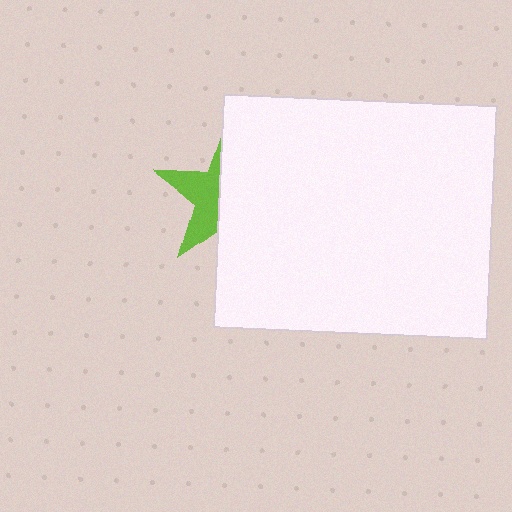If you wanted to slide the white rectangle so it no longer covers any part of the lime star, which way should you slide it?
Slide it right — that is the most direct way to separate the two shapes.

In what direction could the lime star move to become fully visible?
The lime star could move left. That would shift it out from behind the white rectangle entirely.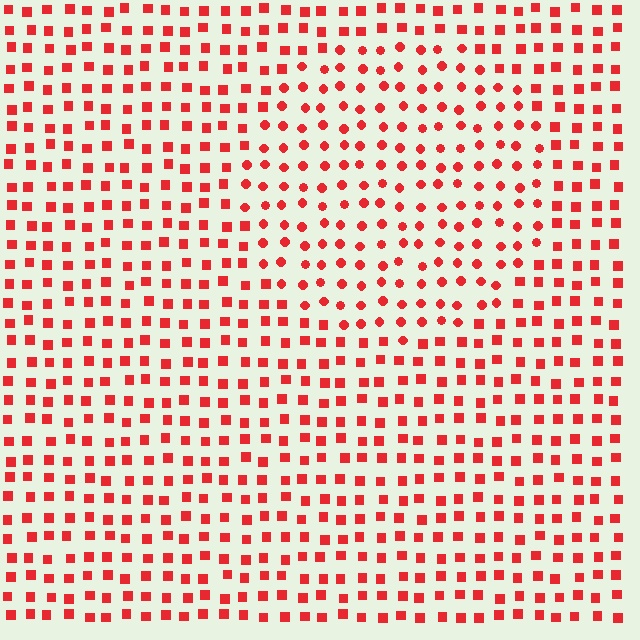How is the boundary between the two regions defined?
The boundary is defined by a change in element shape: circles inside vs. squares outside. All elements share the same color and spacing.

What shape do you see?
I see a circle.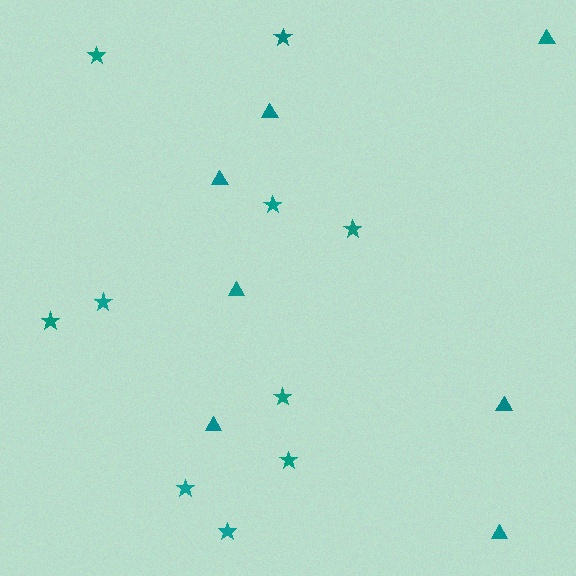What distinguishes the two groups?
There are 2 groups: one group of stars (10) and one group of triangles (7).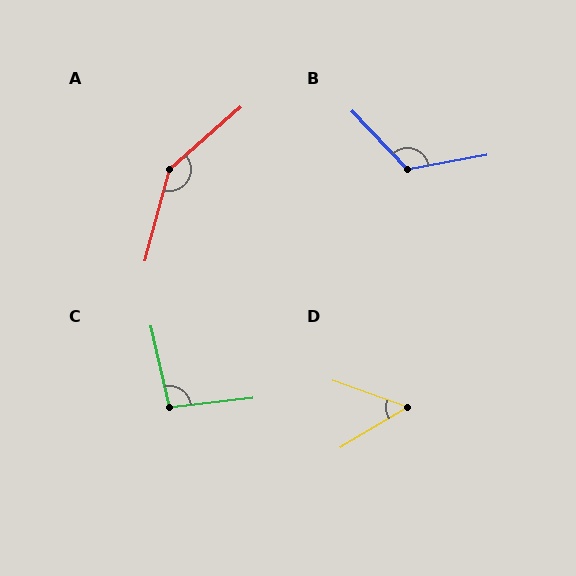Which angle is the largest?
A, at approximately 146 degrees.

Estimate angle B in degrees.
Approximately 124 degrees.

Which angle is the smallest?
D, at approximately 51 degrees.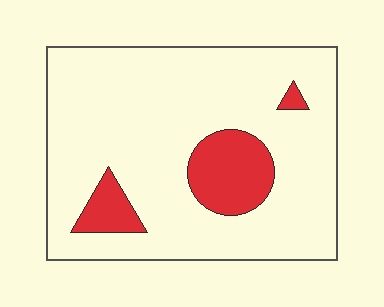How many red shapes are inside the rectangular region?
3.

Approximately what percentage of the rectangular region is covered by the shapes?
Approximately 15%.